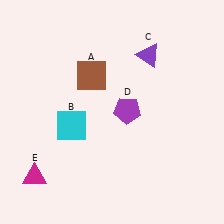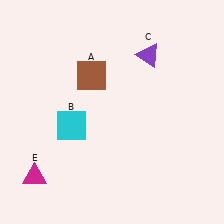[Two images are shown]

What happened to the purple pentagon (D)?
The purple pentagon (D) was removed in Image 2. It was in the top-right area of Image 1.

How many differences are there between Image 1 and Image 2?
There is 1 difference between the two images.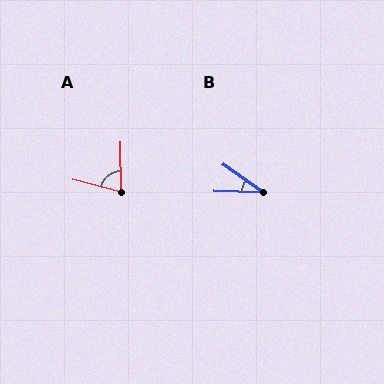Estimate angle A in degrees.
Approximately 75 degrees.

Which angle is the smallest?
B, at approximately 34 degrees.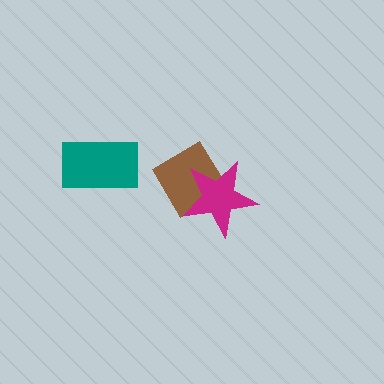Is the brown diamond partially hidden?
Yes, it is partially covered by another shape.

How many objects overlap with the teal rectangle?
0 objects overlap with the teal rectangle.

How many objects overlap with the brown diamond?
1 object overlaps with the brown diamond.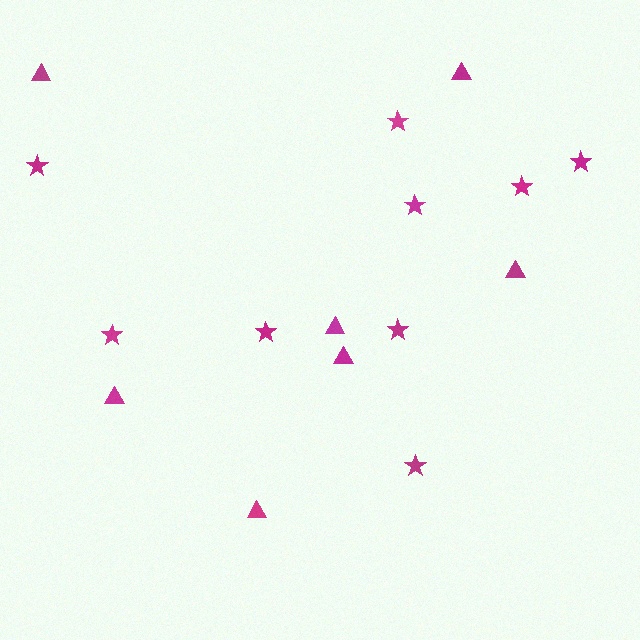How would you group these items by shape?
There are 2 groups: one group of stars (9) and one group of triangles (7).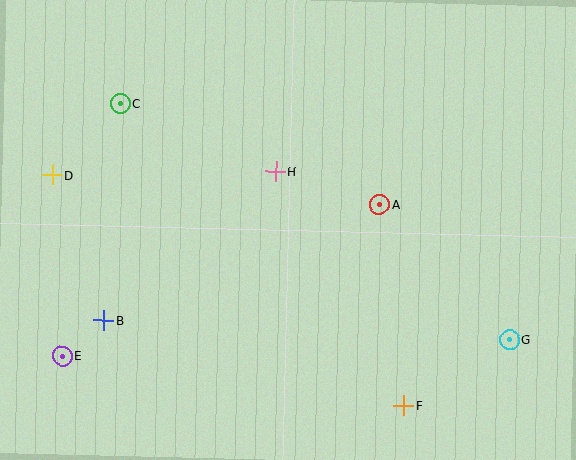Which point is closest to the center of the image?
Point H at (276, 172) is closest to the center.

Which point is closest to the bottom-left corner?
Point E is closest to the bottom-left corner.